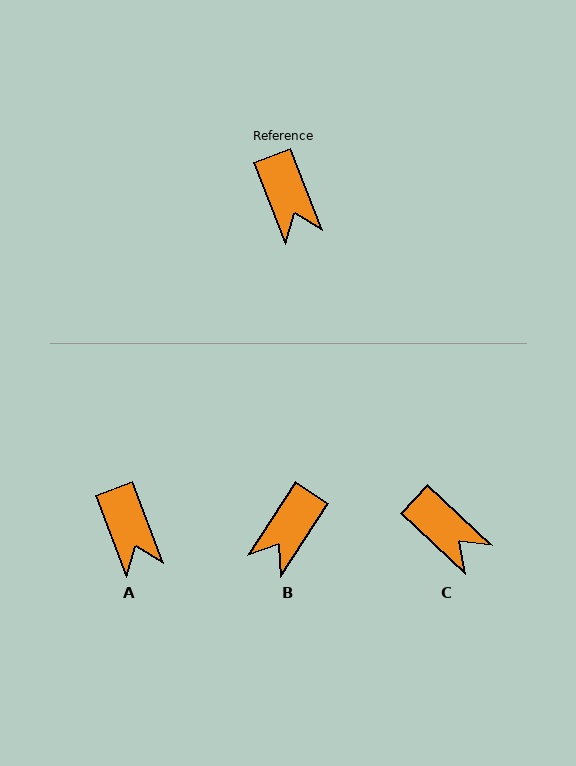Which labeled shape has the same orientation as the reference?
A.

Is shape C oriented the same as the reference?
No, it is off by about 26 degrees.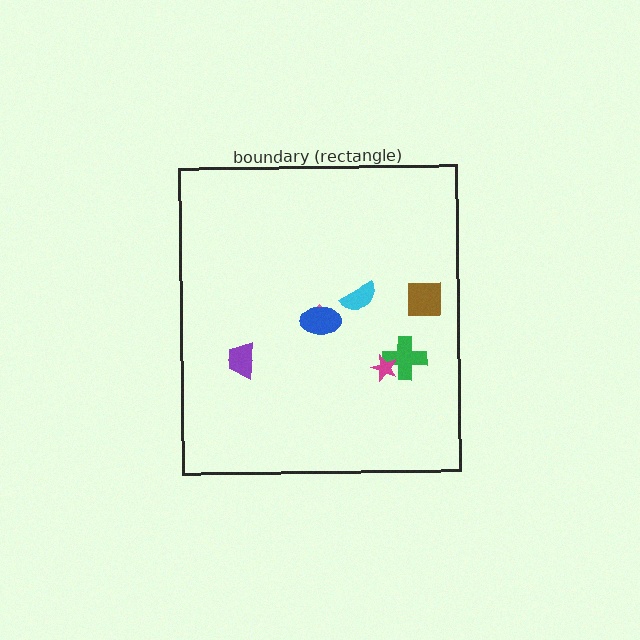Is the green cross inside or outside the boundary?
Inside.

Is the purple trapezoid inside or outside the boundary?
Inside.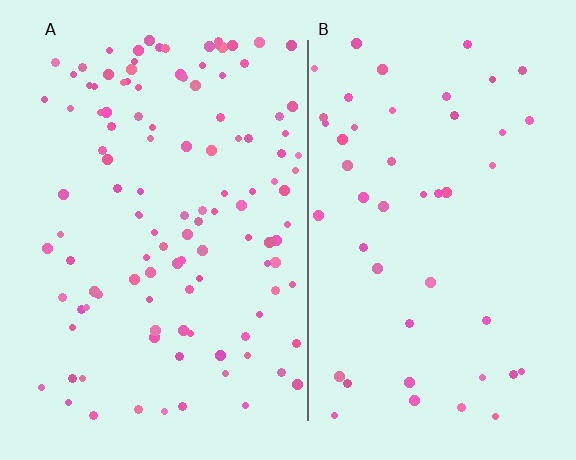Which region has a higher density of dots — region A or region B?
A (the left).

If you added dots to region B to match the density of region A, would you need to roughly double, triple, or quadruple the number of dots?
Approximately double.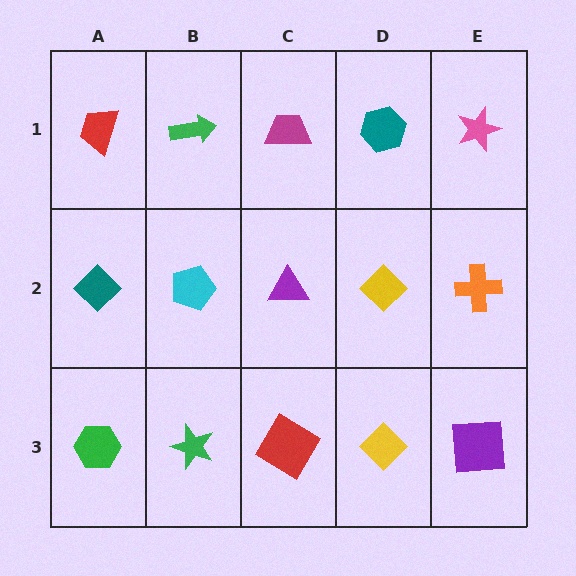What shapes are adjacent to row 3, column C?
A purple triangle (row 2, column C), a green star (row 3, column B), a yellow diamond (row 3, column D).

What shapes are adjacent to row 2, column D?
A teal hexagon (row 1, column D), a yellow diamond (row 3, column D), a purple triangle (row 2, column C), an orange cross (row 2, column E).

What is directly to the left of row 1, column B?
A red trapezoid.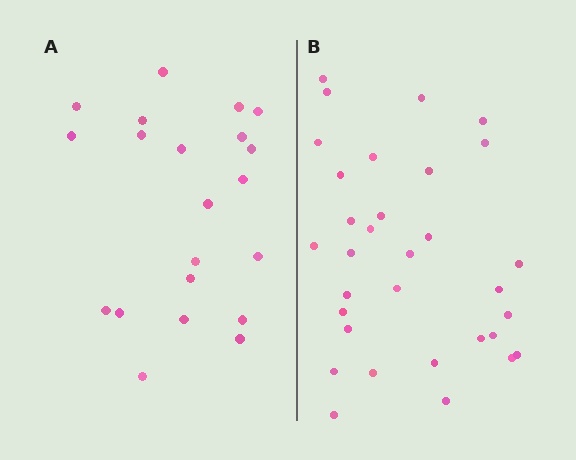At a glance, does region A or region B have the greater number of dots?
Region B (the right region) has more dots.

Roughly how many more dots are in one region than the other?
Region B has roughly 12 or so more dots than region A.